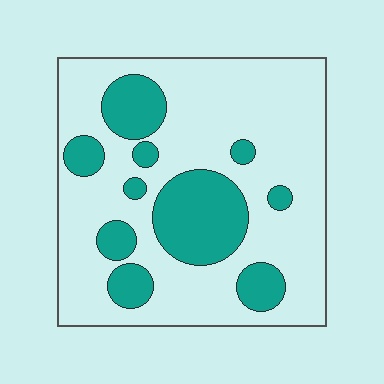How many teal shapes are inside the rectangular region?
10.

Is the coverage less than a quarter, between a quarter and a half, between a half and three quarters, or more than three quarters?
Between a quarter and a half.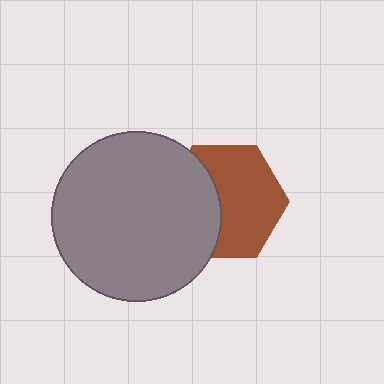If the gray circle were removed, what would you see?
You would see the complete brown hexagon.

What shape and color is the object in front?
The object in front is a gray circle.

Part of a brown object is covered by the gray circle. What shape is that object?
It is a hexagon.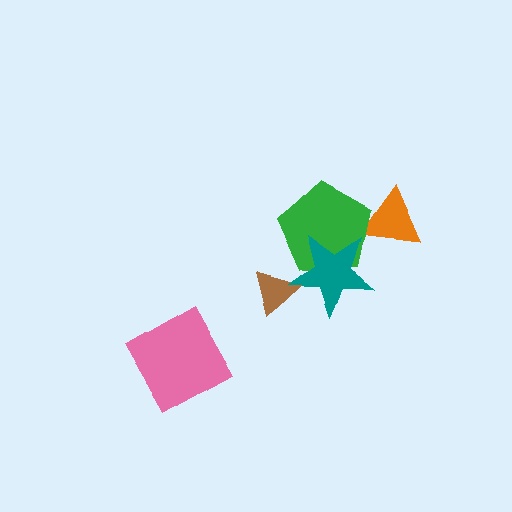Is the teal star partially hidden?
No, no other shape covers it.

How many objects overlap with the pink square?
0 objects overlap with the pink square.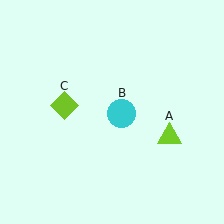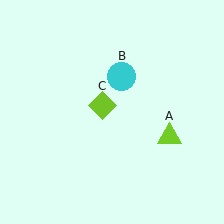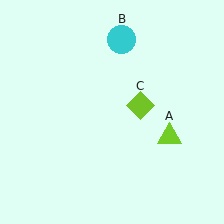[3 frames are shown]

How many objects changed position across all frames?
2 objects changed position: cyan circle (object B), lime diamond (object C).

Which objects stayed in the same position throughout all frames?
Lime triangle (object A) remained stationary.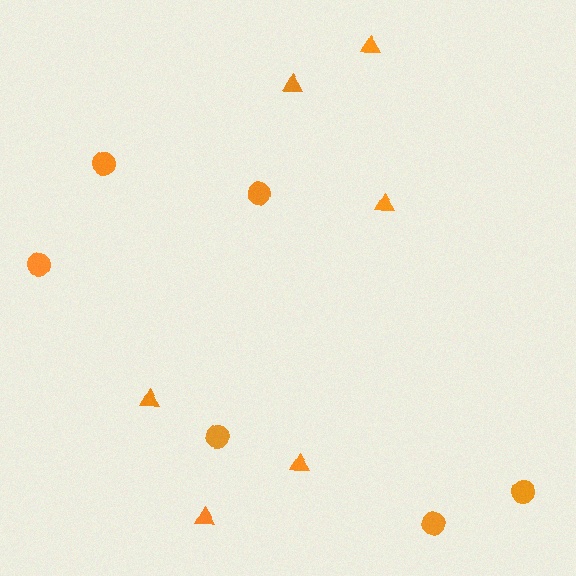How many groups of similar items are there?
There are 2 groups: one group of circles (6) and one group of triangles (6).